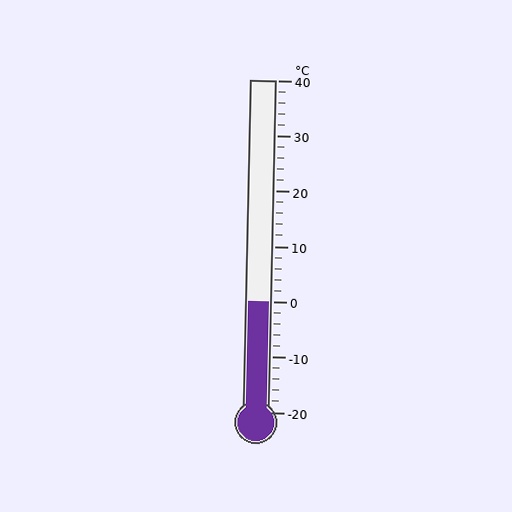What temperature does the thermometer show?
The thermometer shows approximately 0°C.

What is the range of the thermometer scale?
The thermometer scale ranges from -20°C to 40°C.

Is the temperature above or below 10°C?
The temperature is below 10°C.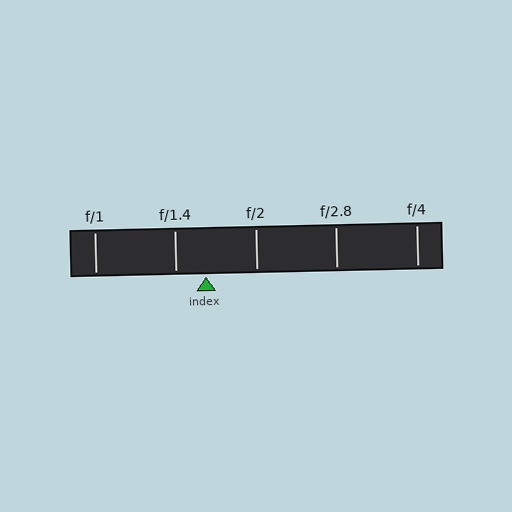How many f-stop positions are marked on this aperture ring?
There are 5 f-stop positions marked.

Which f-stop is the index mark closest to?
The index mark is closest to f/1.4.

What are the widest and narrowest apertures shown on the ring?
The widest aperture shown is f/1 and the narrowest is f/4.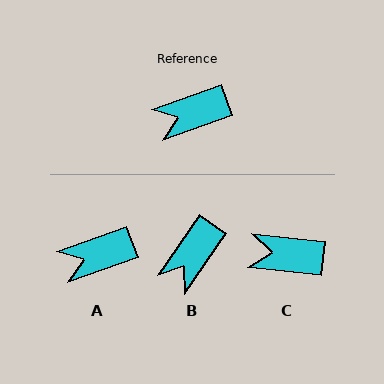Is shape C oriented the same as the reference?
No, it is off by about 26 degrees.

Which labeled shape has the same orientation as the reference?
A.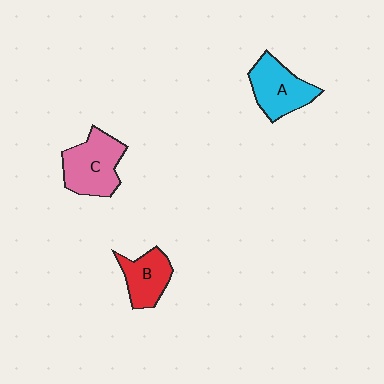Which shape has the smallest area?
Shape B (red).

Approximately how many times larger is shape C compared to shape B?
Approximately 1.4 times.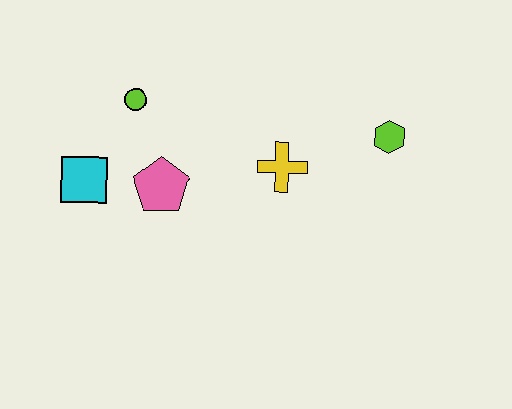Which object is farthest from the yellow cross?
The cyan square is farthest from the yellow cross.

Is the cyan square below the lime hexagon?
Yes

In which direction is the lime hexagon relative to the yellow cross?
The lime hexagon is to the right of the yellow cross.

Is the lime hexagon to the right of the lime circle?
Yes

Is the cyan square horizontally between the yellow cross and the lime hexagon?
No